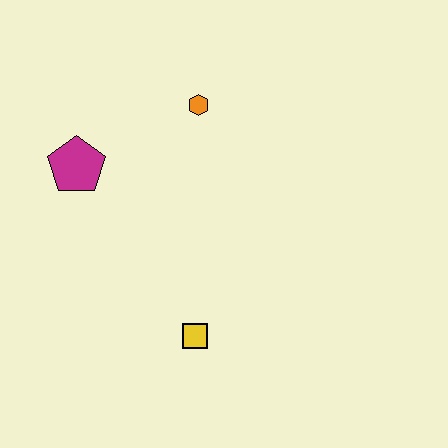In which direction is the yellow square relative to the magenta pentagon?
The yellow square is below the magenta pentagon.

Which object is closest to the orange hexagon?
The magenta pentagon is closest to the orange hexagon.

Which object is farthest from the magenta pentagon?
The yellow square is farthest from the magenta pentagon.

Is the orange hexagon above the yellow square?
Yes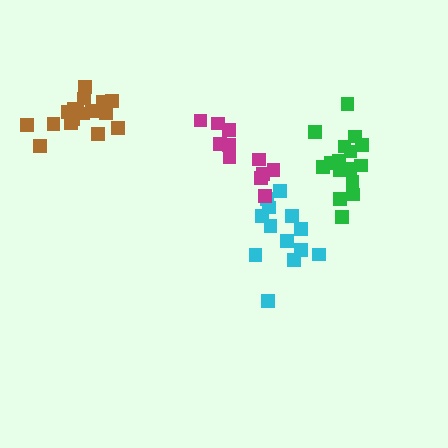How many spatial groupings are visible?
There are 4 spatial groupings.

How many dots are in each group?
Group 1: 16 dots, Group 2: 13 dots, Group 3: 11 dots, Group 4: 17 dots (57 total).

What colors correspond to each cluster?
The clusters are colored: green, cyan, magenta, brown.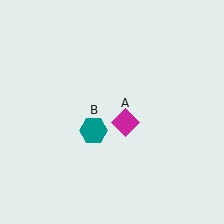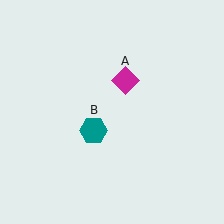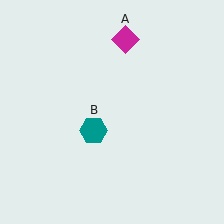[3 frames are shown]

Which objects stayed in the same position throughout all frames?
Teal hexagon (object B) remained stationary.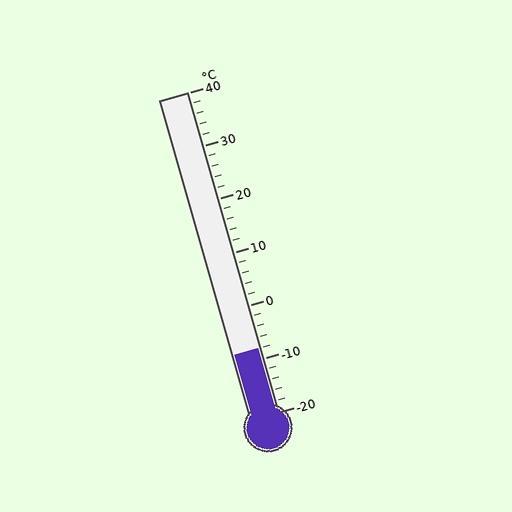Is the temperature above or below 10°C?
The temperature is below 10°C.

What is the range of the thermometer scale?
The thermometer scale ranges from -20°C to 40°C.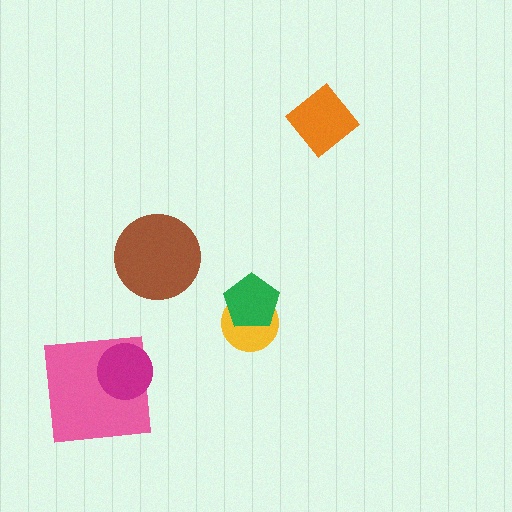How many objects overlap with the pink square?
1 object overlaps with the pink square.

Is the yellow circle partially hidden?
Yes, it is partially covered by another shape.